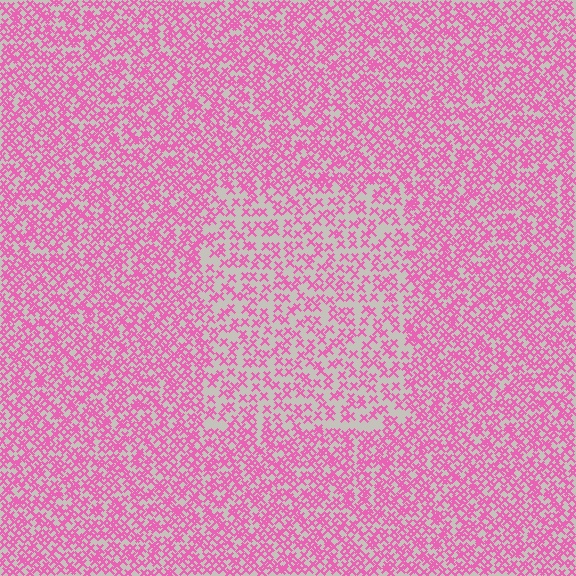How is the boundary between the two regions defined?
The boundary is defined by a change in element density (approximately 1.8x ratio). All elements are the same color, size, and shape.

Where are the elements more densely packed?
The elements are more densely packed outside the rectangle boundary.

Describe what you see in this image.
The image contains small pink elements arranged at two different densities. A rectangle-shaped region is visible where the elements are less densely packed than the surrounding area.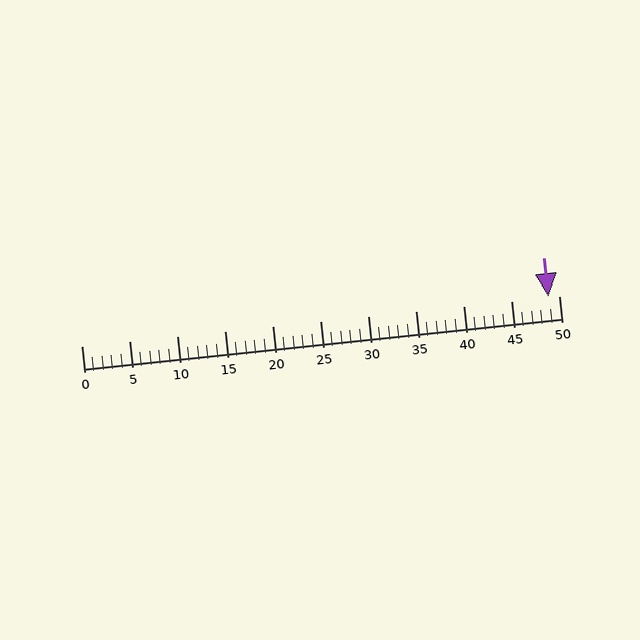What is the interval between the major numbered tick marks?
The major tick marks are spaced 5 units apart.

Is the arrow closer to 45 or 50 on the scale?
The arrow is closer to 50.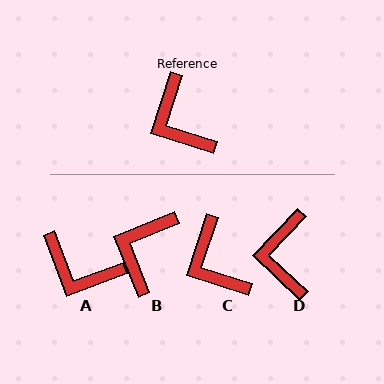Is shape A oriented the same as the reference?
No, it is off by about 38 degrees.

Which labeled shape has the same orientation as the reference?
C.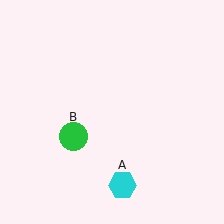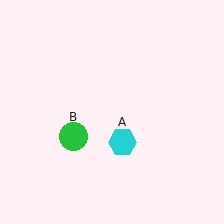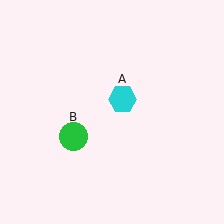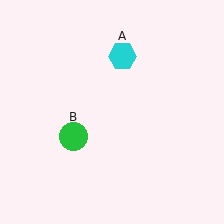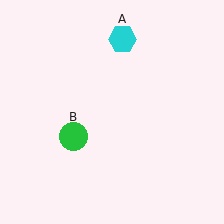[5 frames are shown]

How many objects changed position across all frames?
1 object changed position: cyan hexagon (object A).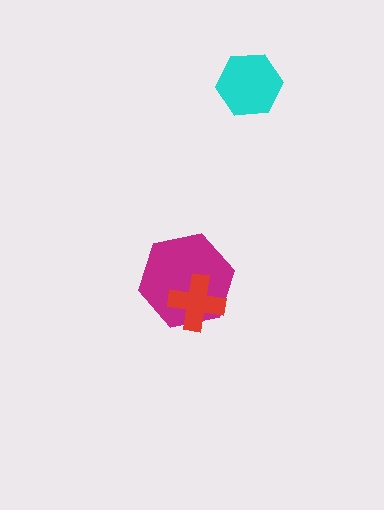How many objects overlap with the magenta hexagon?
1 object overlaps with the magenta hexagon.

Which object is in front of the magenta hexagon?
The red cross is in front of the magenta hexagon.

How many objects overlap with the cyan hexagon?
0 objects overlap with the cyan hexagon.